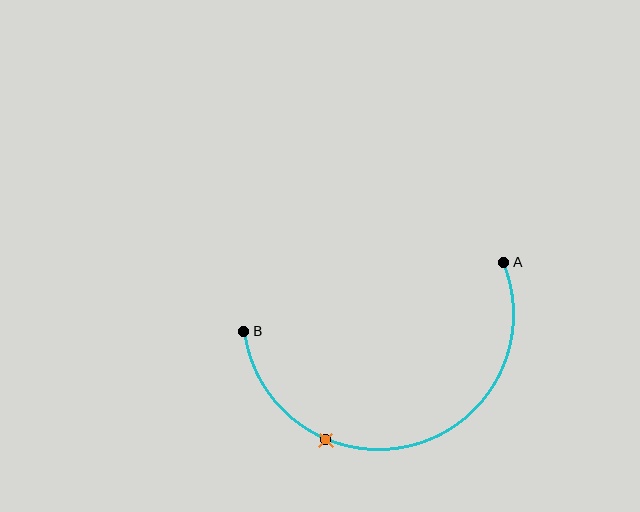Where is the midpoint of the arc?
The arc midpoint is the point on the curve farthest from the straight line joining A and B. It sits below that line.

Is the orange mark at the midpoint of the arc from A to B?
No. The orange mark lies on the arc but is closer to endpoint B. The arc midpoint would be at the point on the curve equidistant along the arc from both A and B.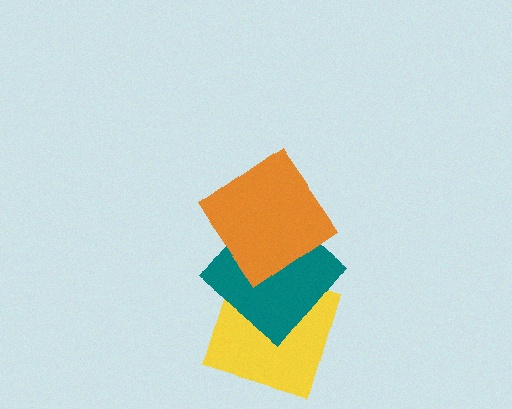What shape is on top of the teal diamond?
The orange diamond is on top of the teal diamond.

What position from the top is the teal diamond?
The teal diamond is 2nd from the top.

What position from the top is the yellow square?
The yellow square is 3rd from the top.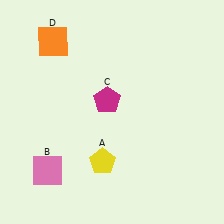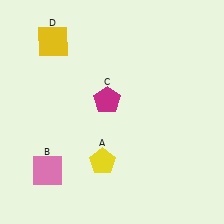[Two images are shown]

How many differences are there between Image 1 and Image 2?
There is 1 difference between the two images.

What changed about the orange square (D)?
In Image 1, D is orange. In Image 2, it changed to yellow.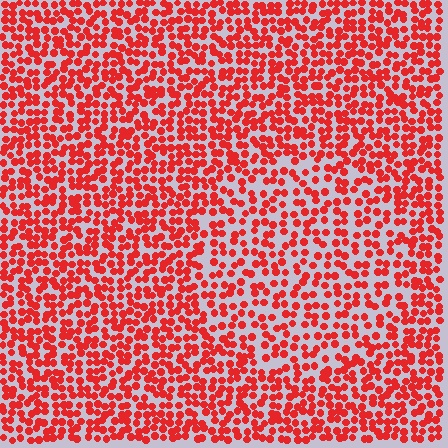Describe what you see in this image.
The image contains small red elements arranged at two different densities. A circle-shaped region is visible where the elements are less densely packed than the surrounding area.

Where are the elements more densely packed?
The elements are more densely packed outside the circle boundary.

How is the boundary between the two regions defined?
The boundary is defined by a change in element density (approximately 1.5x ratio). All elements are the same color, size, and shape.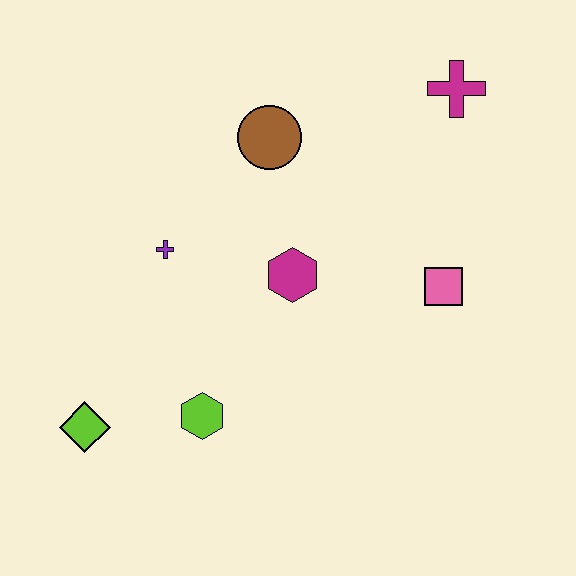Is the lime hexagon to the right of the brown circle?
No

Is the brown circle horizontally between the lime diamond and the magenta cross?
Yes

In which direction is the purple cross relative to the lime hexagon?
The purple cross is above the lime hexagon.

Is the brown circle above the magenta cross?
No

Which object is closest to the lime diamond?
The lime hexagon is closest to the lime diamond.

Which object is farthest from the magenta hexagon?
The lime diamond is farthest from the magenta hexagon.